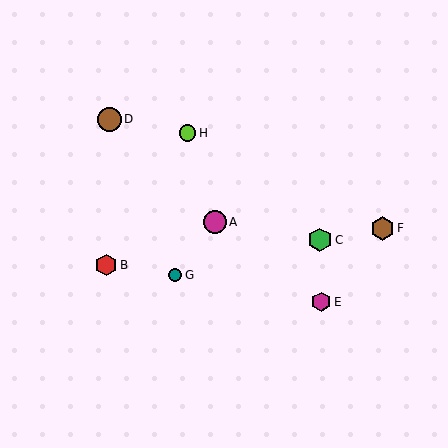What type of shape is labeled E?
Shape E is a magenta hexagon.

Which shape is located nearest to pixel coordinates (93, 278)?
The red hexagon (labeled B) at (106, 265) is nearest to that location.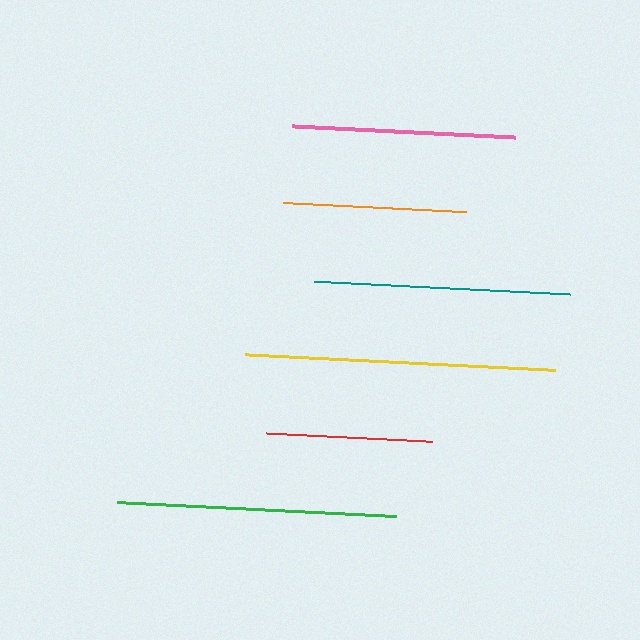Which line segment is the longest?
The yellow line is the longest at approximately 310 pixels.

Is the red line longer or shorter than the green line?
The green line is longer than the red line.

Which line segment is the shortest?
The red line is the shortest at approximately 165 pixels.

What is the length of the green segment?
The green segment is approximately 279 pixels long.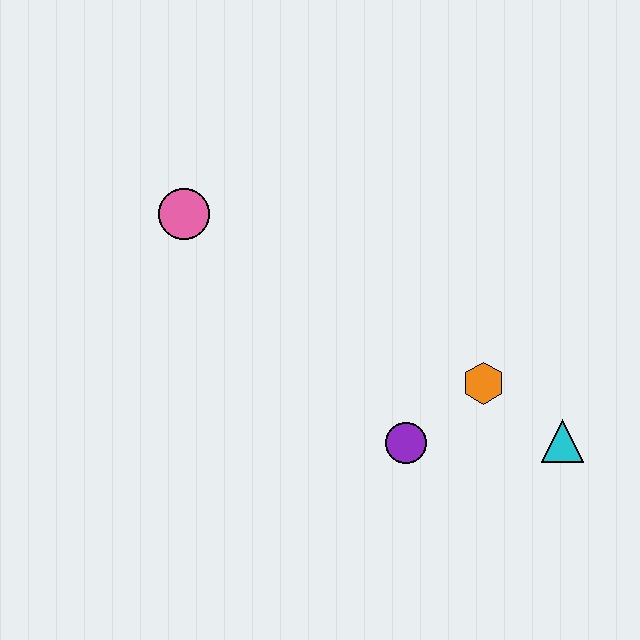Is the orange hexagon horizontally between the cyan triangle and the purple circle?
Yes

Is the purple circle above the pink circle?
No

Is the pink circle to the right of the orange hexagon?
No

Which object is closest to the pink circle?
The purple circle is closest to the pink circle.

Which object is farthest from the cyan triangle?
The pink circle is farthest from the cyan triangle.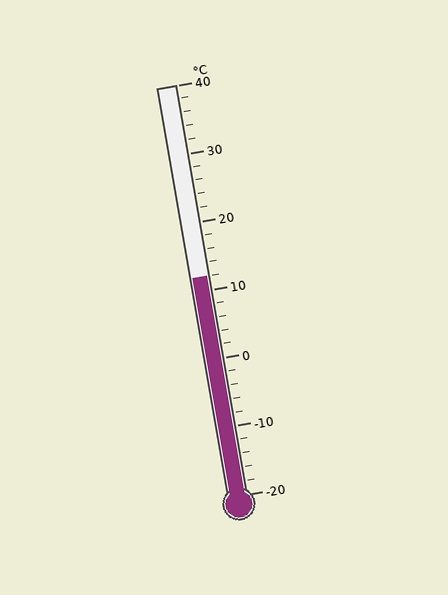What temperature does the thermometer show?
The thermometer shows approximately 12°C.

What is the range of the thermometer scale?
The thermometer scale ranges from -20°C to 40°C.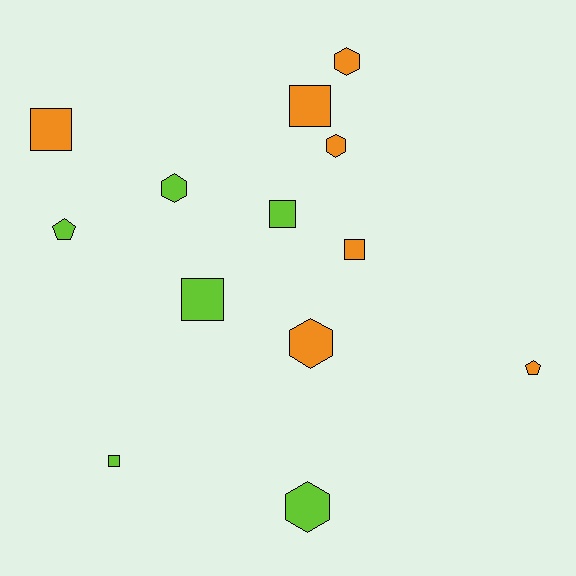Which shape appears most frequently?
Square, with 6 objects.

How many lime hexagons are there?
There are 2 lime hexagons.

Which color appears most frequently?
Orange, with 7 objects.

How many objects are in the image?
There are 13 objects.